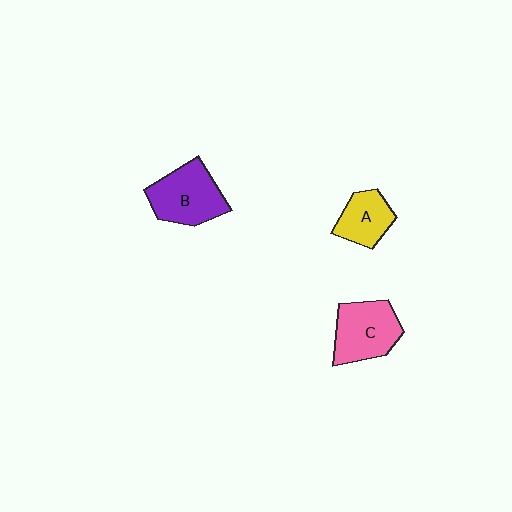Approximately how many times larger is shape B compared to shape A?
Approximately 1.5 times.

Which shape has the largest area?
Shape B (purple).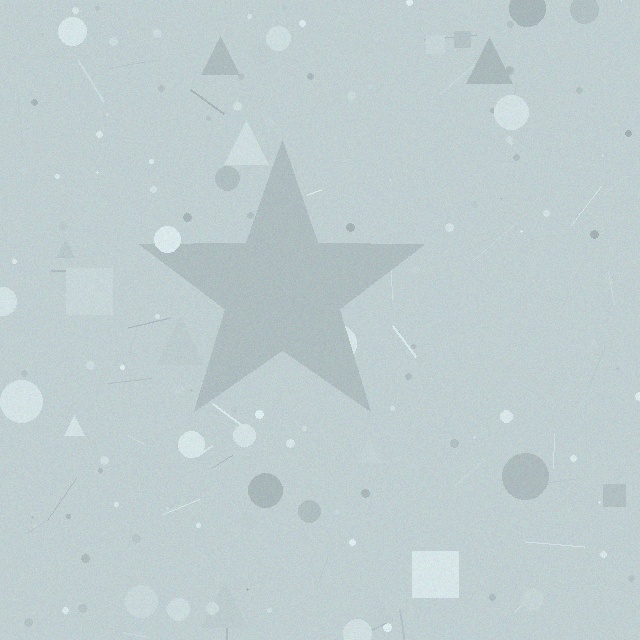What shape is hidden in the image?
A star is hidden in the image.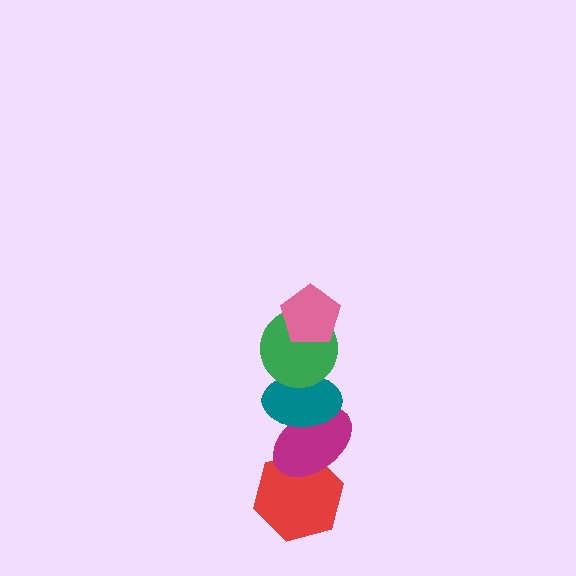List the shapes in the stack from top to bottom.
From top to bottom: the pink pentagon, the green circle, the teal ellipse, the magenta ellipse, the red hexagon.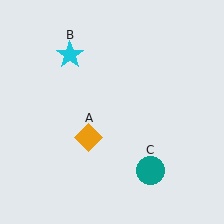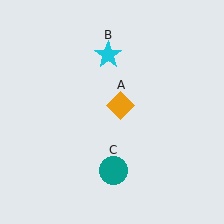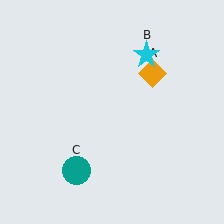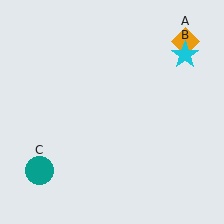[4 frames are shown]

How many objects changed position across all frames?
3 objects changed position: orange diamond (object A), cyan star (object B), teal circle (object C).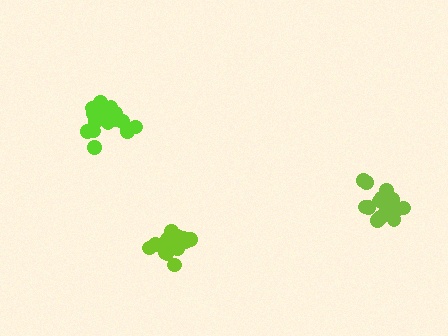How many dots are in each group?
Group 1: 16 dots, Group 2: 20 dots, Group 3: 16 dots (52 total).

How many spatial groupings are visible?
There are 3 spatial groupings.